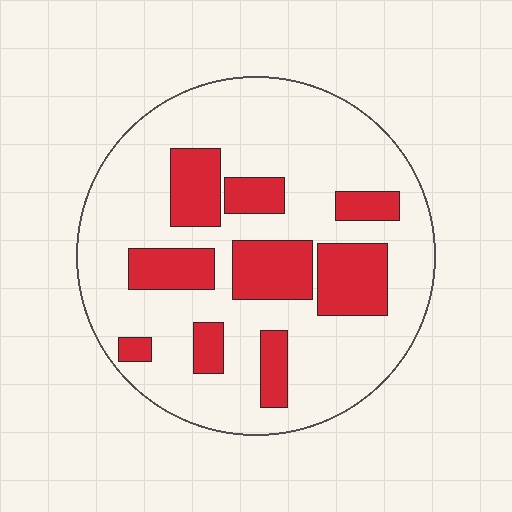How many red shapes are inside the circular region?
9.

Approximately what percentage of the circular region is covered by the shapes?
Approximately 25%.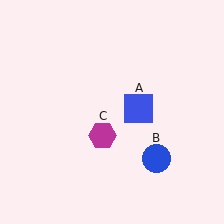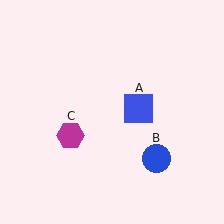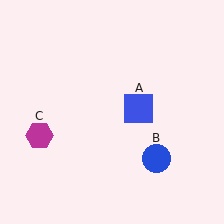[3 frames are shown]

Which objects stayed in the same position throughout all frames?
Blue square (object A) and blue circle (object B) remained stationary.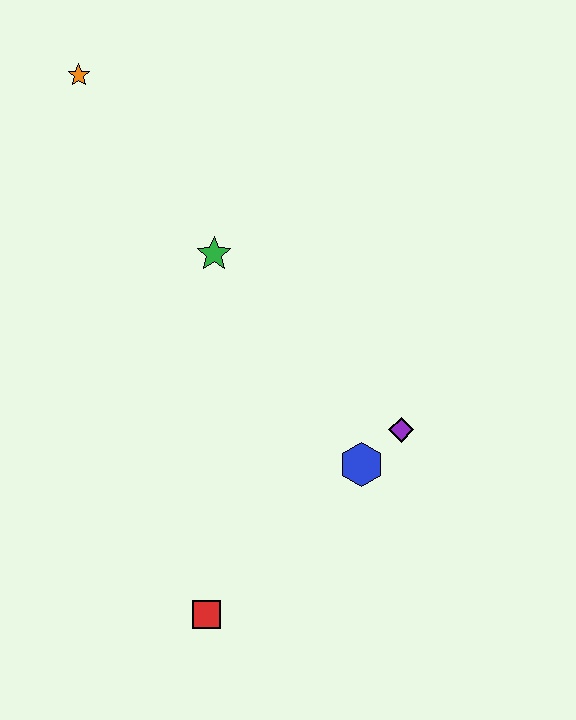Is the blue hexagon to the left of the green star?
No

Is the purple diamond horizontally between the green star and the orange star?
No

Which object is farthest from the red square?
The orange star is farthest from the red square.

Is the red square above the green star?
No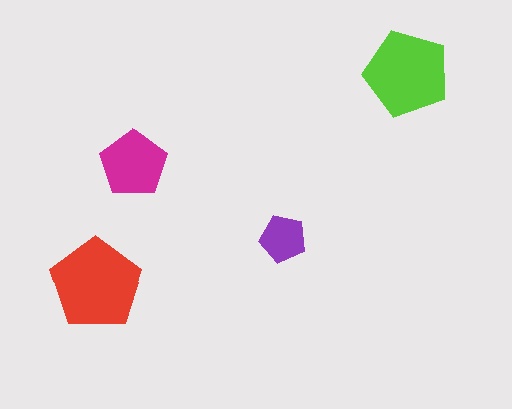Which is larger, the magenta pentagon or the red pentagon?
The red one.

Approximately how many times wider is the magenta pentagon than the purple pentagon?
About 1.5 times wider.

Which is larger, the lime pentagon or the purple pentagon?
The lime one.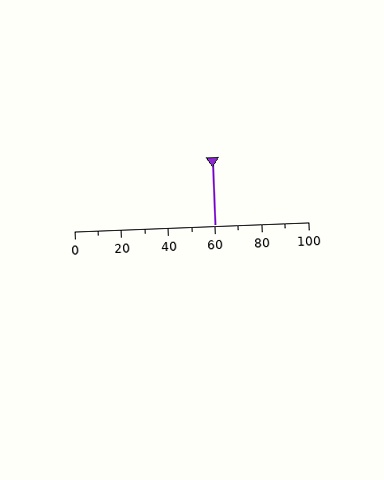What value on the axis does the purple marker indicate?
The marker indicates approximately 60.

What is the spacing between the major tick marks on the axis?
The major ticks are spaced 20 apart.